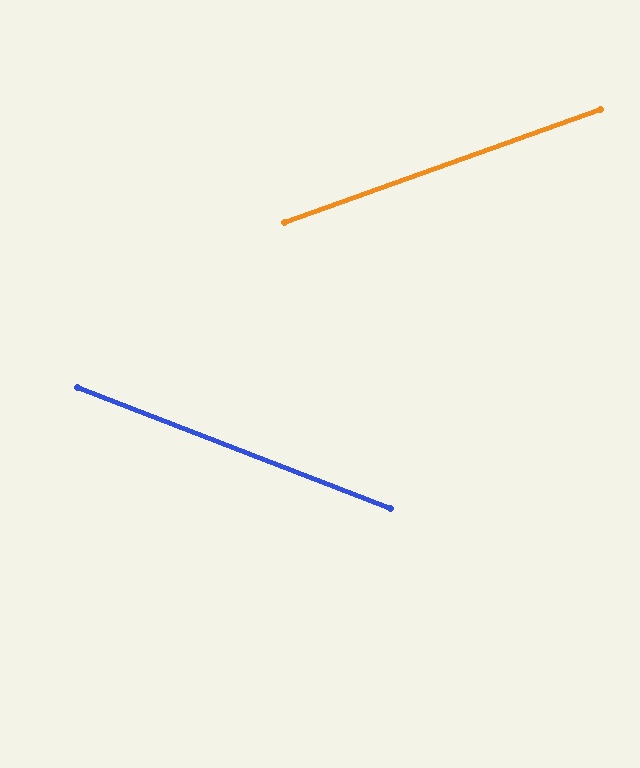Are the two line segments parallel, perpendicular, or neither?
Neither parallel nor perpendicular — they differ by about 41°.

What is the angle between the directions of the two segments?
Approximately 41 degrees.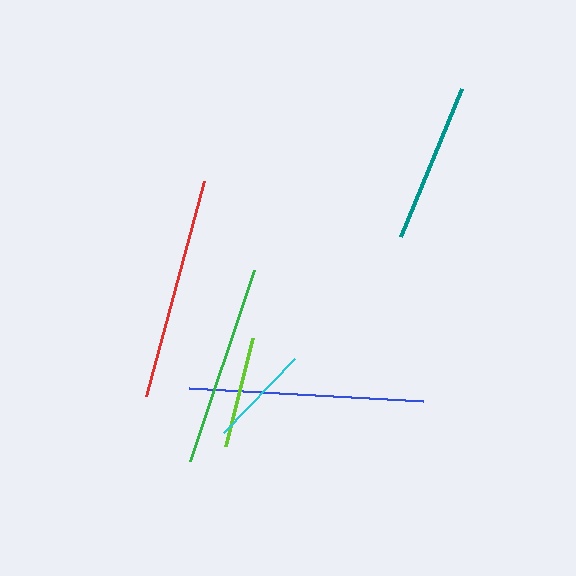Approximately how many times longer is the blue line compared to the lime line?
The blue line is approximately 2.1 times the length of the lime line.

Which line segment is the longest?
The blue line is the longest at approximately 234 pixels.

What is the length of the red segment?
The red segment is approximately 223 pixels long.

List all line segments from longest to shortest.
From longest to shortest: blue, red, green, teal, lime, cyan.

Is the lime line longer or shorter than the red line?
The red line is longer than the lime line.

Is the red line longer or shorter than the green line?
The red line is longer than the green line.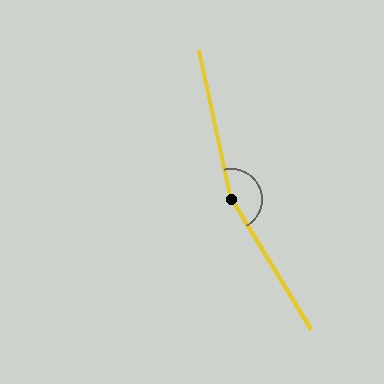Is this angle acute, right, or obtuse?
It is obtuse.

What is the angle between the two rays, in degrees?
Approximately 161 degrees.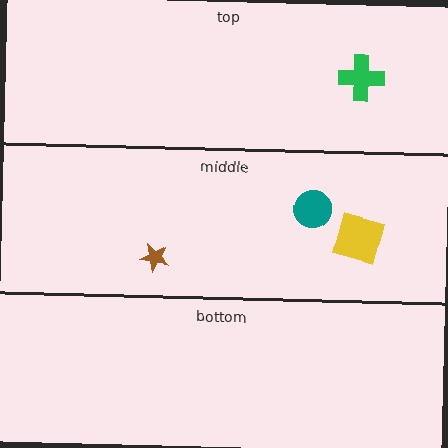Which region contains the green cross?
The top region.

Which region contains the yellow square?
The middle region.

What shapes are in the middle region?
The brown star, the teal circle, the yellow square.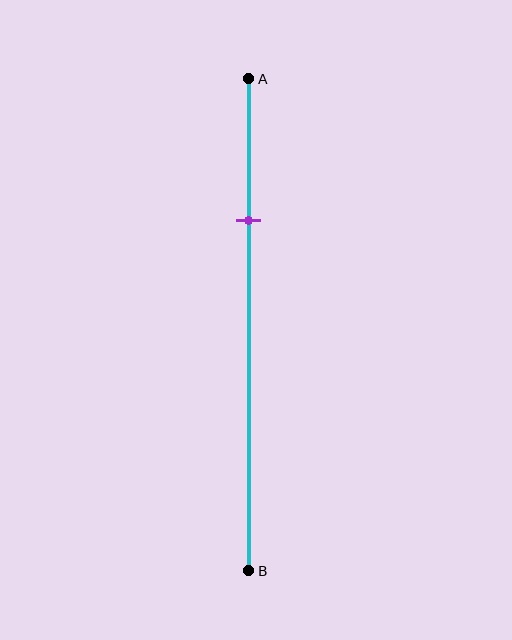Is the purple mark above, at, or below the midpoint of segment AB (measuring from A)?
The purple mark is above the midpoint of segment AB.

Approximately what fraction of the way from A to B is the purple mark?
The purple mark is approximately 30% of the way from A to B.